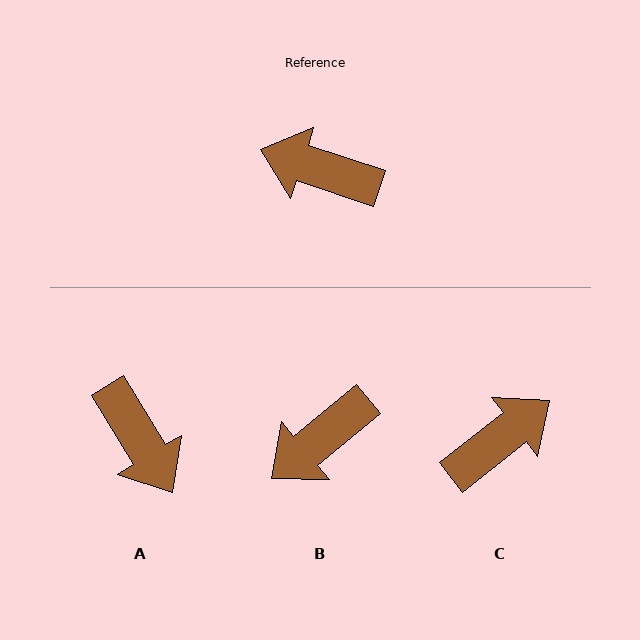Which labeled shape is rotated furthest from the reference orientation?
A, about 140 degrees away.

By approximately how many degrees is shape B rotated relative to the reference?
Approximately 58 degrees counter-clockwise.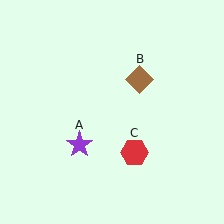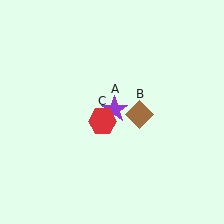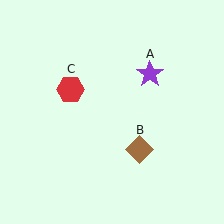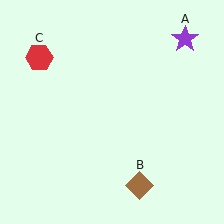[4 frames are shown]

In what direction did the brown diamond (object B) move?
The brown diamond (object B) moved down.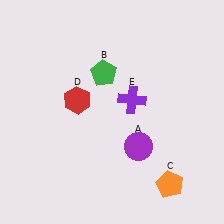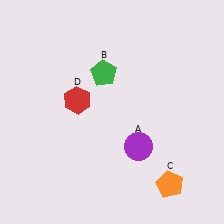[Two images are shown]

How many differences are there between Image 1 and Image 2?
There is 1 difference between the two images.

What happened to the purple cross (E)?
The purple cross (E) was removed in Image 2. It was in the top-right area of Image 1.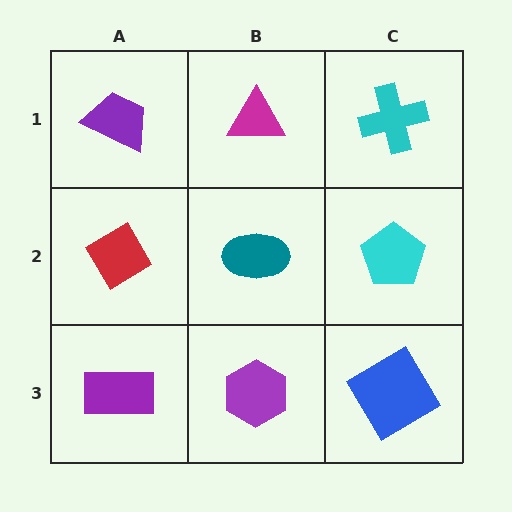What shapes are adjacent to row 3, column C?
A cyan pentagon (row 2, column C), a purple hexagon (row 3, column B).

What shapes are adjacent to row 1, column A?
A red diamond (row 2, column A), a magenta triangle (row 1, column B).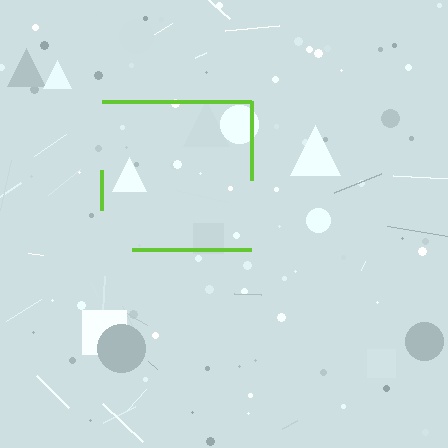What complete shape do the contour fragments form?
The contour fragments form a square.